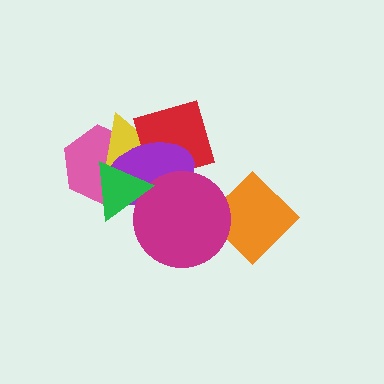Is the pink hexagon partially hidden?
Yes, it is partially covered by another shape.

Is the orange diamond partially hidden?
Yes, it is partially covered by another shape.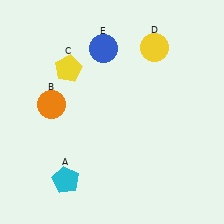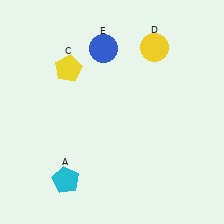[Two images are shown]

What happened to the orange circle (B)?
The orange circle (B) was removed in Image 2. It was in the top-left area of Image 1.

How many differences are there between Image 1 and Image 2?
There is 1 difference between the two images.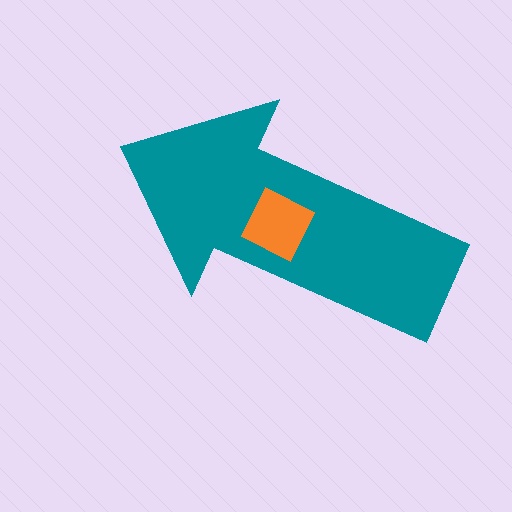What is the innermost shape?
The orange square.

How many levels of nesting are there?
2.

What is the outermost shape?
The teal arrow.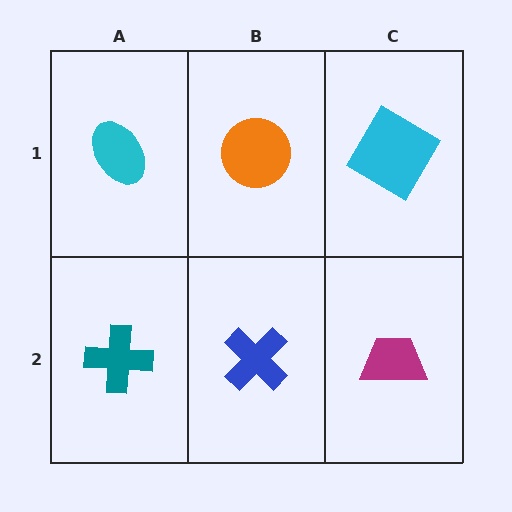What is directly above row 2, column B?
An orange circle.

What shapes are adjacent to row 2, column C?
A cyan diamond (row 1, column C), a blue cross (row 2, column B).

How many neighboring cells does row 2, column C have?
2.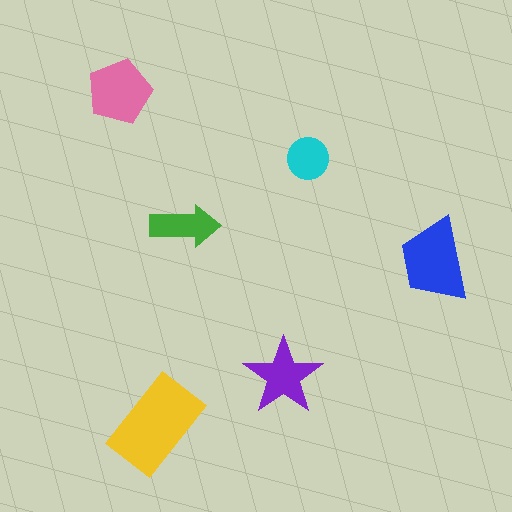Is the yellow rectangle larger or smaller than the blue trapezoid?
Larger.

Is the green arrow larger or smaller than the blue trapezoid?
Smaller.